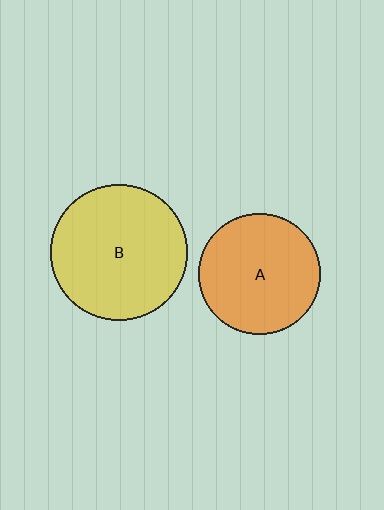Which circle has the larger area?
Circle B (yellow).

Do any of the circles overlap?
No, none of the circles overlap.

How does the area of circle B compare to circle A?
Approximately 1.3 times.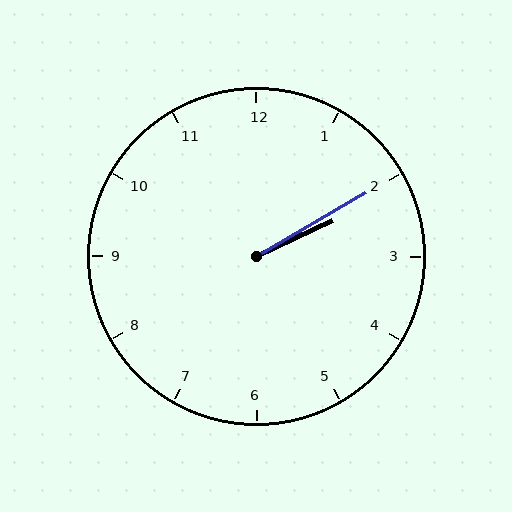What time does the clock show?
2:10.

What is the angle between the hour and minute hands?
Approximately 5 degrees.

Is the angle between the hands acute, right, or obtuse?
It is acute.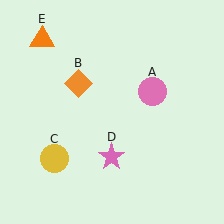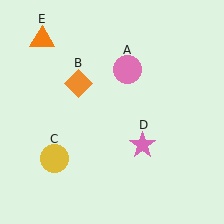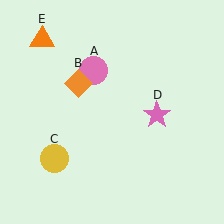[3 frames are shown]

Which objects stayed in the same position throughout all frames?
Orange diamond (object B) and yellow circle (object C) and orange triangle (object E) remained stationary.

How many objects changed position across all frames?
2 objects changed position: pink circle (object A), pink star (object D).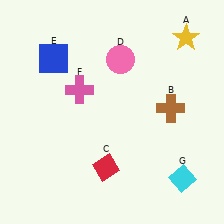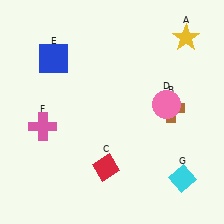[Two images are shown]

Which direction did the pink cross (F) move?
The pink cross (F) moved down.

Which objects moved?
The objects that moved are: the pink circle (D), the pink cross (F).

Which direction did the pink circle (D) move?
The pink circle (D) moved right.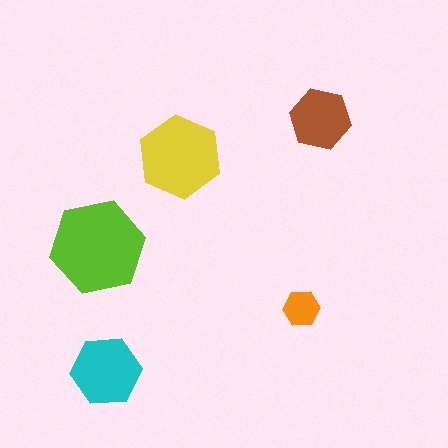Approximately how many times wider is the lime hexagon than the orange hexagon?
About 2.5 times wider.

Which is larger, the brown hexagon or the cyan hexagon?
The cyan one.